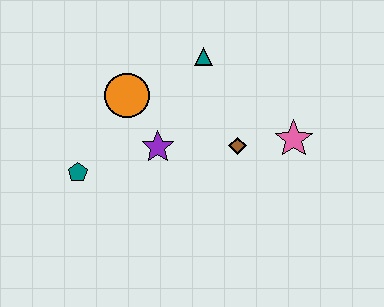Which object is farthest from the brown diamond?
The teal pentagon is farthest from the brown diamond.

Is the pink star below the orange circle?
Yes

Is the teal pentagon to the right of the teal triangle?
No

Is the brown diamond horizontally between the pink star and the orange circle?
Yes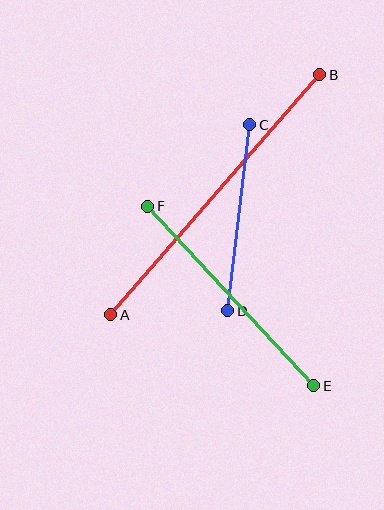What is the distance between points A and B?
The distance is approximately 318 pixels.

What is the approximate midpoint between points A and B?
The midpoint is at approximately (215, 195) pixels.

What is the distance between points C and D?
The distance is approximately 187 pixels.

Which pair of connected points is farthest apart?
Points A and B are farthest apart.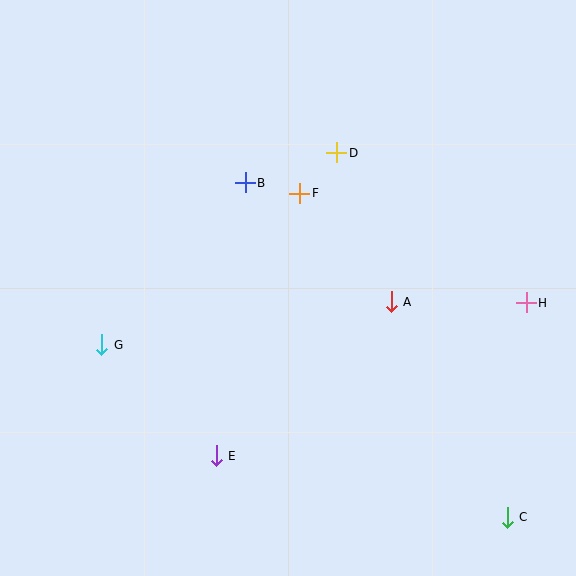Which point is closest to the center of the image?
Point F at (300, 193) is closest to the center.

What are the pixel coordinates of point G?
Point G is at (102, 345).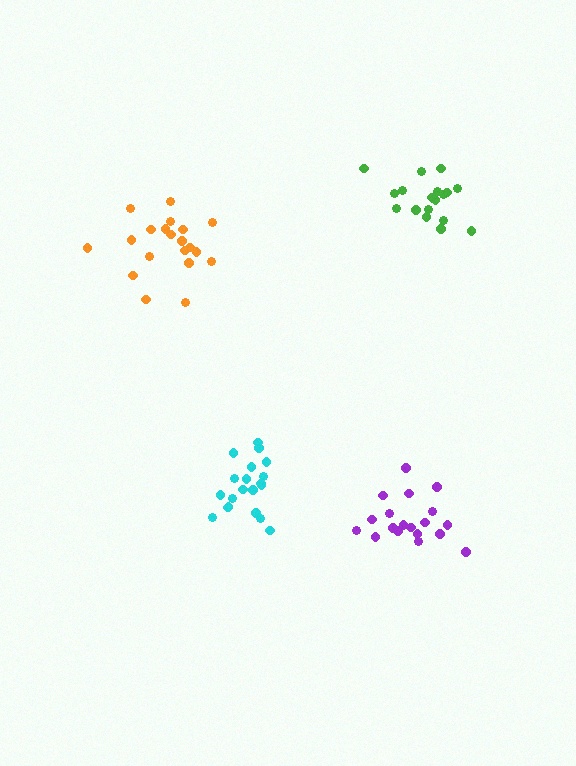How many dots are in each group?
Group 1: 20 dots, Group 2: 19 dots, Group 3: 20 dots, Group 4: 19 dots (78 total).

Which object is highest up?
The green cluster is topmost.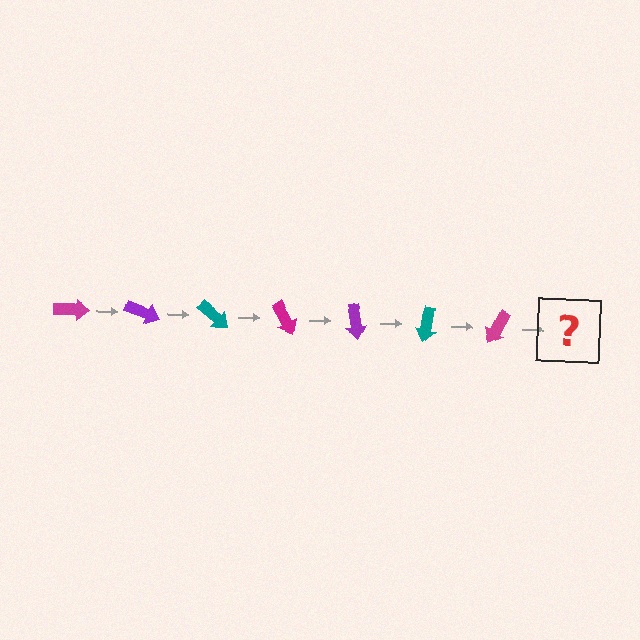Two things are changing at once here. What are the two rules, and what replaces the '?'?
The two rules are that it rotates 20 degrees each step and the color cycles through magenta, purple, and teal. The '?' should be a purple arrow, rotated 140 degrees from the start.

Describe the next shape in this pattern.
It should be a purple arrow, rotated 140 degrees from the start.